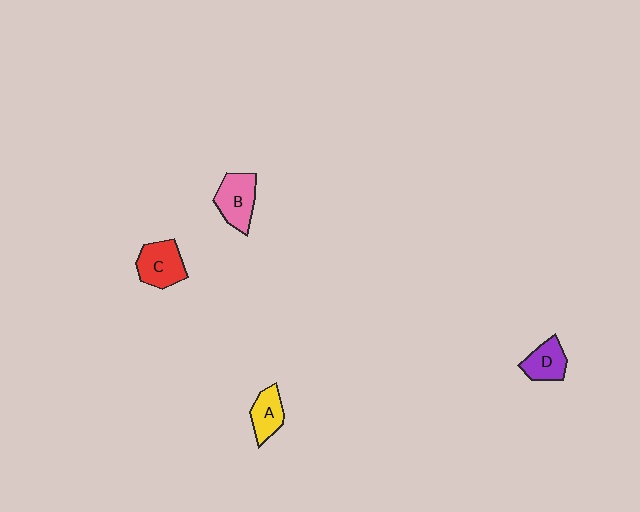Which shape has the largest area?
Shape C (red).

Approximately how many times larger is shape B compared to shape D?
Approximately 1.3 times.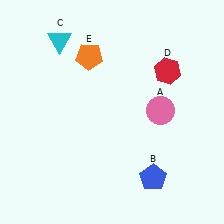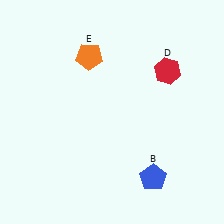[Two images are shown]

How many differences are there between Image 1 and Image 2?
There are 2 differences between the two images.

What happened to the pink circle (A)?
The pink circle (A) was removed in Image 2. It was in the top-right area of Image 1.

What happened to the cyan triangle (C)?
The cyan triangle (C) was removed in Image 2. It was in the top-left area of Image 1.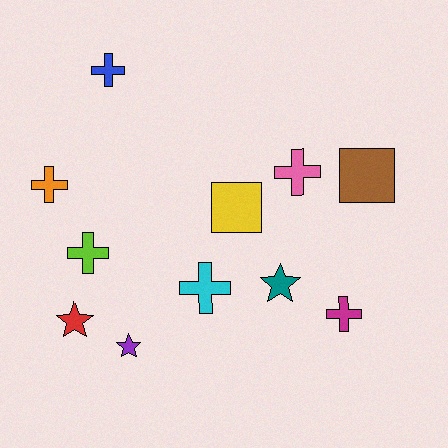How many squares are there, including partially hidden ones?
There are 2 squares.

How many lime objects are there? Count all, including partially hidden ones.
There is 1 lime object.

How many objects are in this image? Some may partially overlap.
There are 11 objects.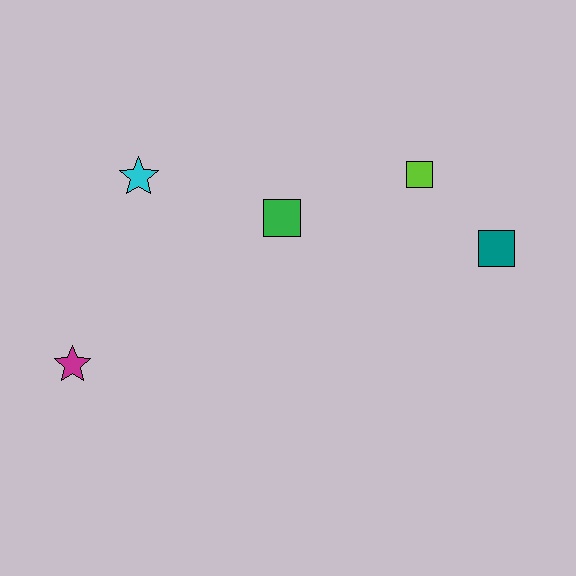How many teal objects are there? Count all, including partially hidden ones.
There is 1 teal object.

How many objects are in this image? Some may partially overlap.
There are 5 objects.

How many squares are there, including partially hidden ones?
There are 3 squares.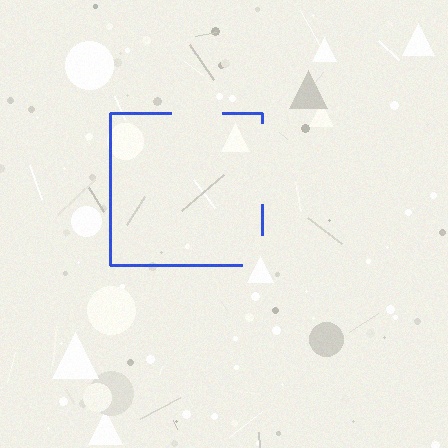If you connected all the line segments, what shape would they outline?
They would outline a square.